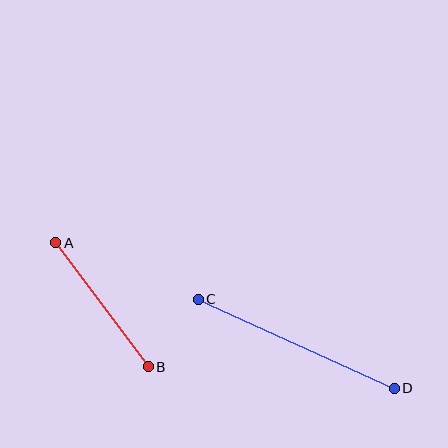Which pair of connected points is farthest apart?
Points C and D are farthest apart.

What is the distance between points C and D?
The distance is approximately 215 pixels.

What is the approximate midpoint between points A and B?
The midpoint is at approximately (102, 305) pixels.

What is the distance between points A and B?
The distance is approximately 154 pixels.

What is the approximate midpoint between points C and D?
The midpoint is at approximately (296, 344) pixels.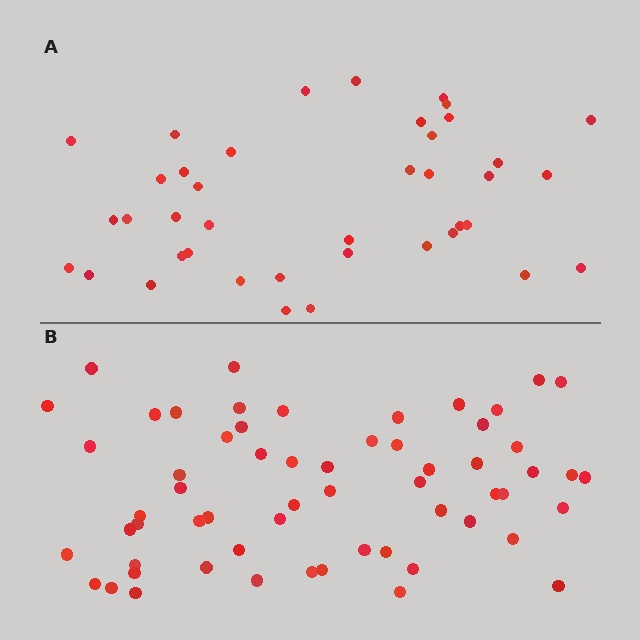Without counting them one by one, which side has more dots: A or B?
Region B (the bottom region) has more dots.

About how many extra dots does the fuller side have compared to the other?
Region B has approximately 20 more dots than region A.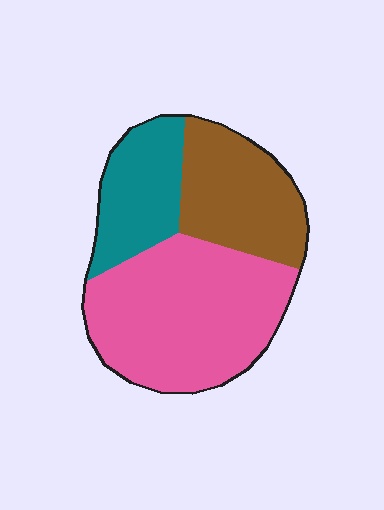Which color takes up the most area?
Pink, at roughly 50%.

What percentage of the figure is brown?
Brown takes up about one quarter (1/4) of the figure.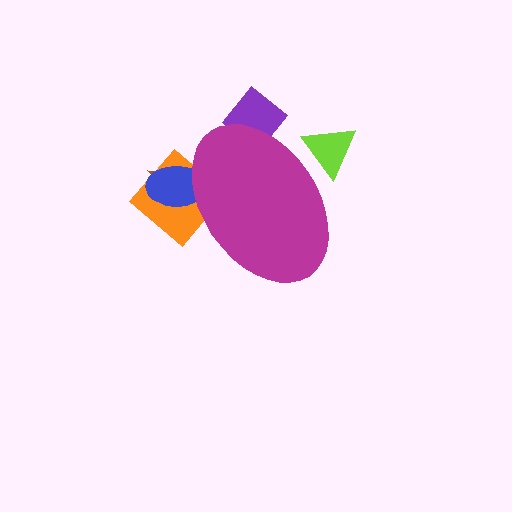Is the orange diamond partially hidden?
Yes, the orange diamond is partially hidden behind the magenta ellipse.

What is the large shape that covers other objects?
A magenta ellipse.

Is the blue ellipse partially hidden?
Yes, the blue ellipse is partially hidden behind the magenta ellipse.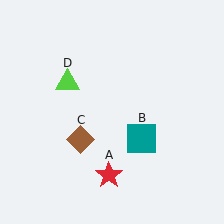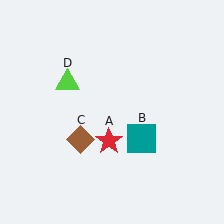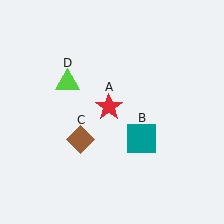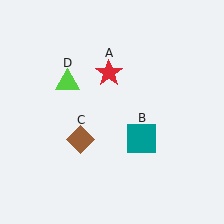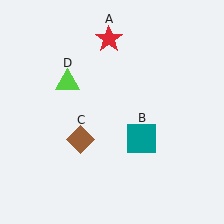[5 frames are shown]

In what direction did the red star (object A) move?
The red star (object A) moved up.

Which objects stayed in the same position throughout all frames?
Teal square (object B) and brown diamond (object C) and lime triangle (object D) remained stationary.